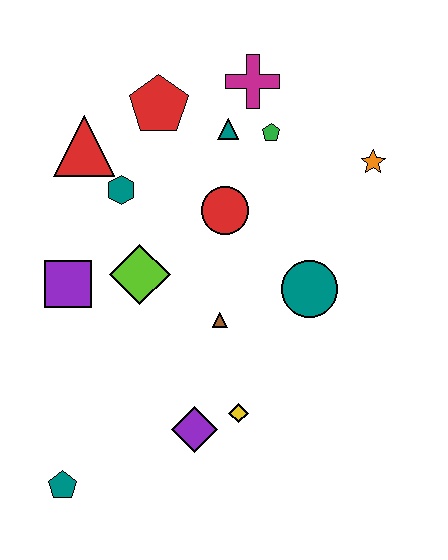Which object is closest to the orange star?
The green pentagon is closest to the orange star.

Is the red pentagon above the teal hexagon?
Yes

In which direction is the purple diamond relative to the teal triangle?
The purple diamond is below the teal triangle.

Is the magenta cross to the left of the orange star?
Yes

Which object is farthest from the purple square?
The orange star is farthest from the purple square.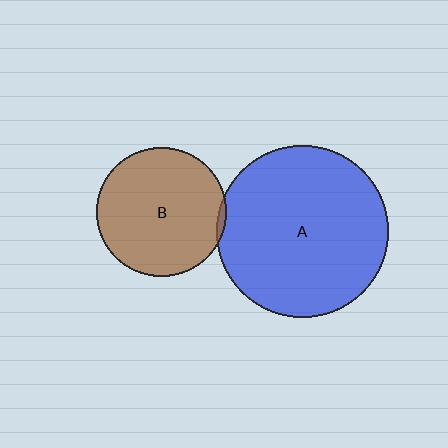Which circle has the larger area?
Circle A (blue).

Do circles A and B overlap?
Yes.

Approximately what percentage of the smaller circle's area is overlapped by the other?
Approximately 5%.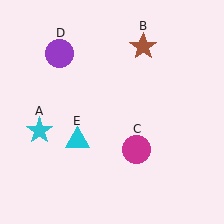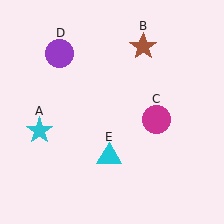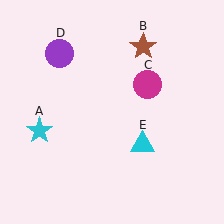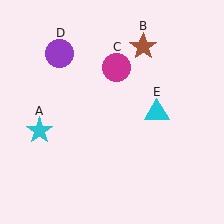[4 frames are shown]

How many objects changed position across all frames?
2 objects changed position: magenta circle (object C), cyan triangle (object E).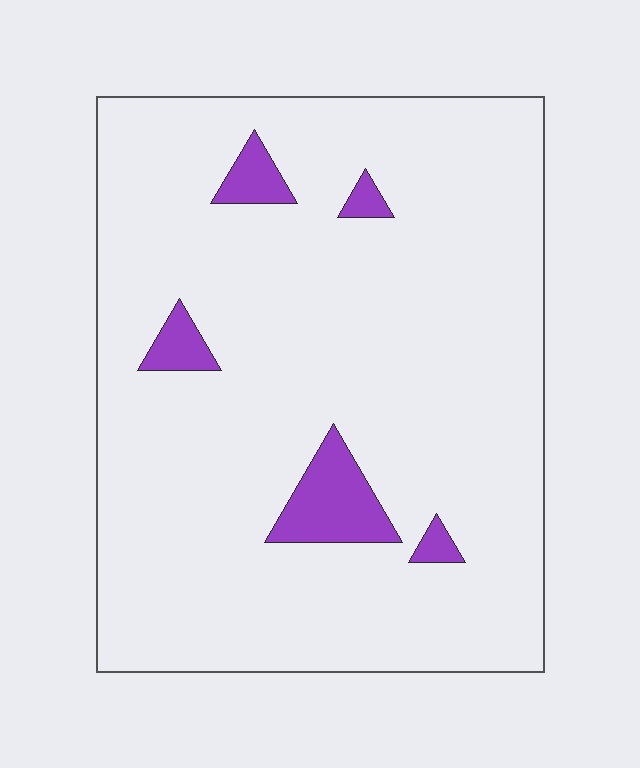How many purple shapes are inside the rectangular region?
5.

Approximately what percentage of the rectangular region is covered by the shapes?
Approximately 5%.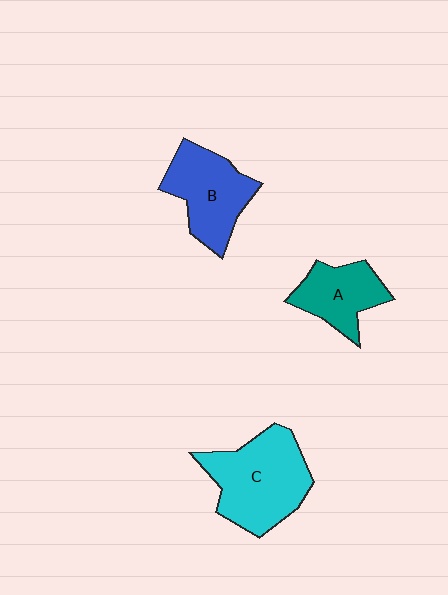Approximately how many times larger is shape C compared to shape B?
Approximately 1.3 times.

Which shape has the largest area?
Shape C (cyan).